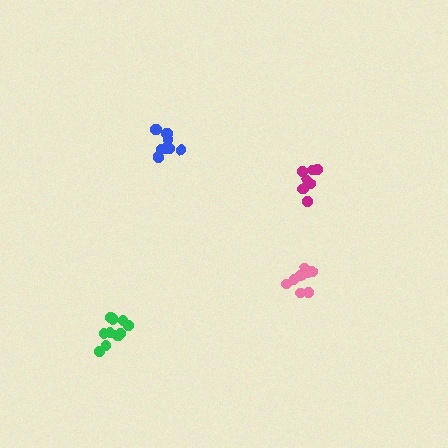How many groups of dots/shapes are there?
There are 4 groups.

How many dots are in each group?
Group 1: 11 dots, Group 2: 12 dots, Group 3: 8 dots, Group 4: 9 dots (40 total).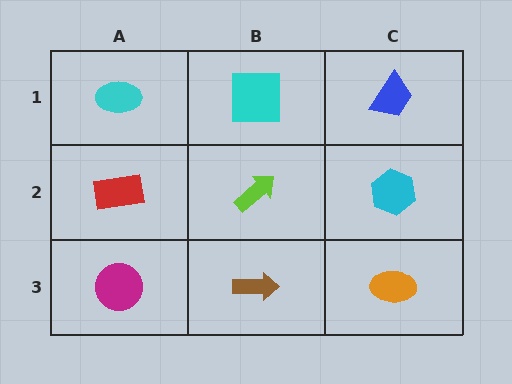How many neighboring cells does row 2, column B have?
4.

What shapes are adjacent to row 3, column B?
A lime arrow (row 2, column B), a magenta circle (row 3, column A), an orange ellipse (row 3, column C).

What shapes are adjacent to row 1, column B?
A lime arrow (row 2, column B), a cyan ellipse (row 1, column A), a blue trapezoid (row 1, column C).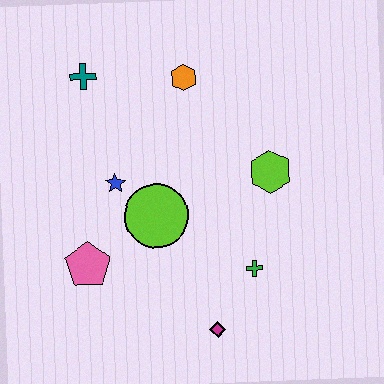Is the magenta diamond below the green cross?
Yes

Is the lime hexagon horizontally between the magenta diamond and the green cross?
No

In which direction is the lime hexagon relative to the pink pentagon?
The lime hexagon is to the right of the pink pentagon.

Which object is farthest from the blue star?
The magenta diamond is farthest from the blue star.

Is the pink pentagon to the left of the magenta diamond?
Yes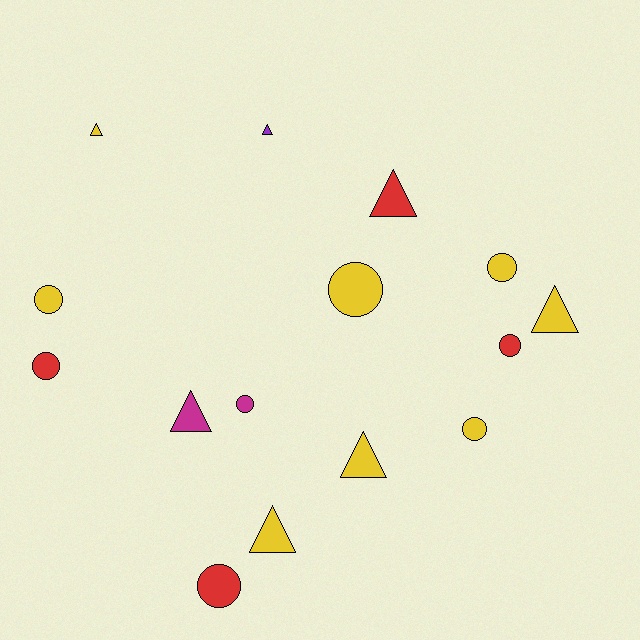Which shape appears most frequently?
Circle, with 8 objects.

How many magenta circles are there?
There is 1 magenta circle.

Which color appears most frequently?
Yellow, with 8 objects.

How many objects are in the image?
There are 15 objects.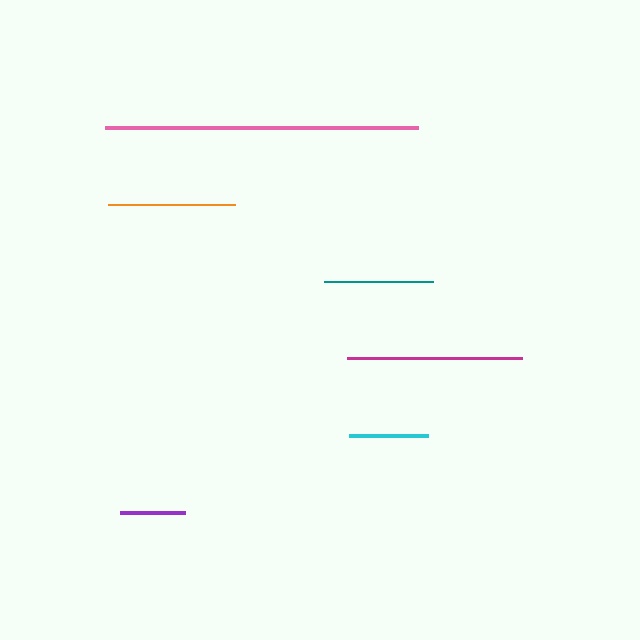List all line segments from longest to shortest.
From longest to shortest: pink, magenta, orange, teal, cyan, purple.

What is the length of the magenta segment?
The magenta segment is approximately 175 pixels long.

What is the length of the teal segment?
The teal segment is approximately 109 pixels long.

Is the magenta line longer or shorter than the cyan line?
The magenta line is longer than the cyan line.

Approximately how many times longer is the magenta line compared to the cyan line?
The magenta line is approximately 2.2 times the length of the cyan line.